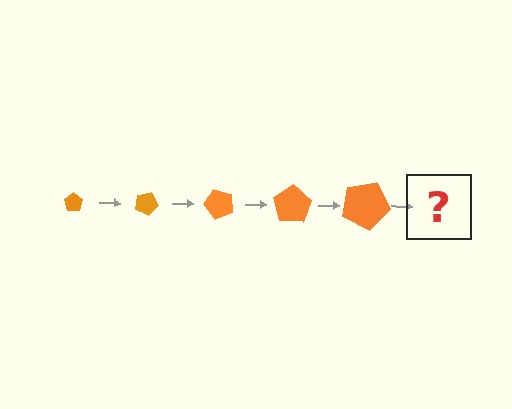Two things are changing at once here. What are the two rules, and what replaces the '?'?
The two rules are that the pentagon grows larger each step and it rotates 25 degrees each step. The '?' should be a pentagon, larger than the previous one and rotated 125 degrees from the start.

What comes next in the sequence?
The next element should be a pentagon, larger than the previous one and rotated 125 degrees from the start.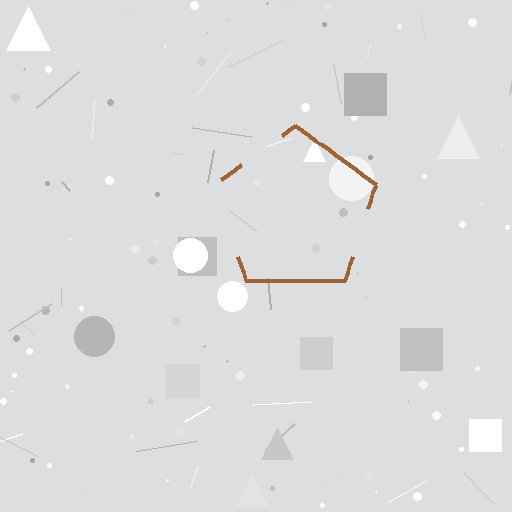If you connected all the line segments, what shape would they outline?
They would outline a pentagon.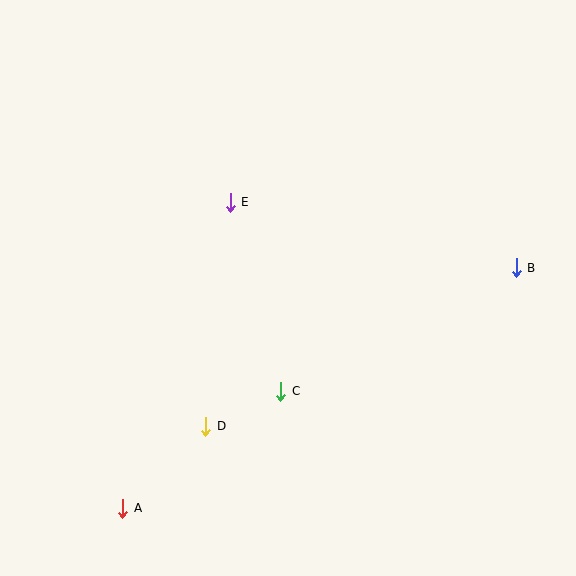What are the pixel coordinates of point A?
Point A is at (123, 508).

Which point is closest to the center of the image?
Point E at (230, 202) is closest to the center.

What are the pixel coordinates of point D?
Point D is at (206, 426).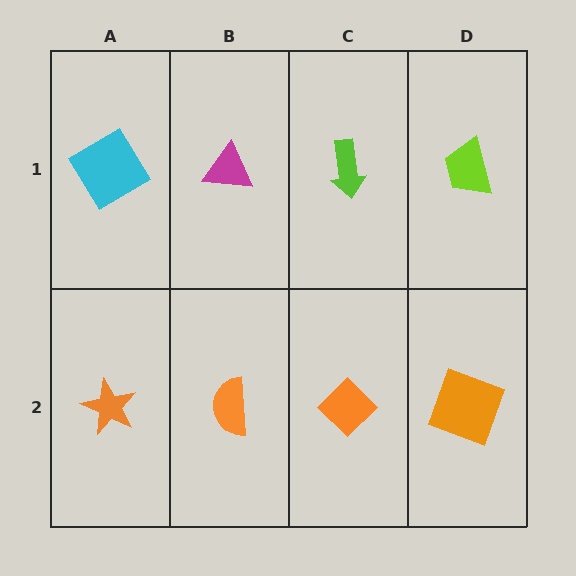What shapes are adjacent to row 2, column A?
A cyan diamond (row 1, column A), an orange semicircle (row 2, column B).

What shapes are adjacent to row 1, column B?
An orange semicircle (row 2, column B), a cyan diamond (row 1, column A), a lime arrow (row 1, column C).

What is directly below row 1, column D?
An orange square.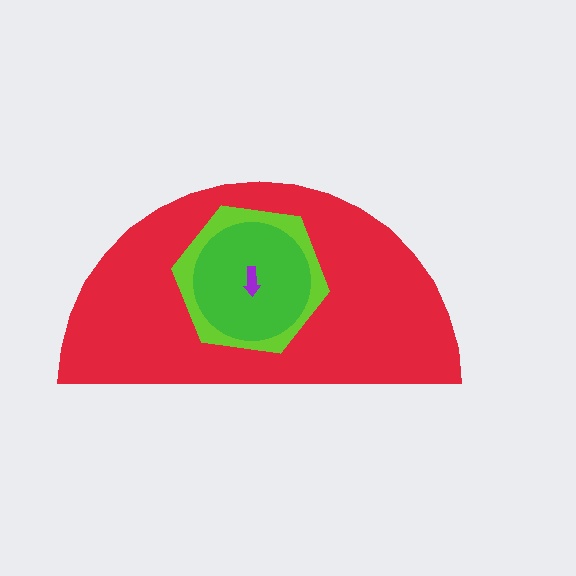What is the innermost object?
The purple arrow.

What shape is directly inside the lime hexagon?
The green circle.